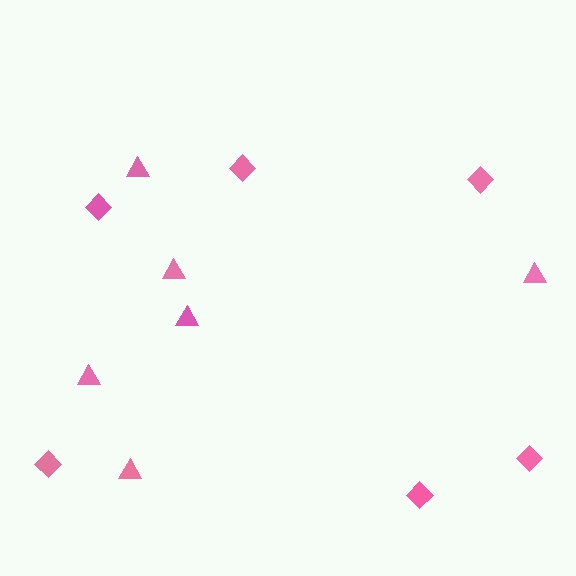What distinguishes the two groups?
There are 2 groups: one group of diamonds (6) and one group of triangles (6).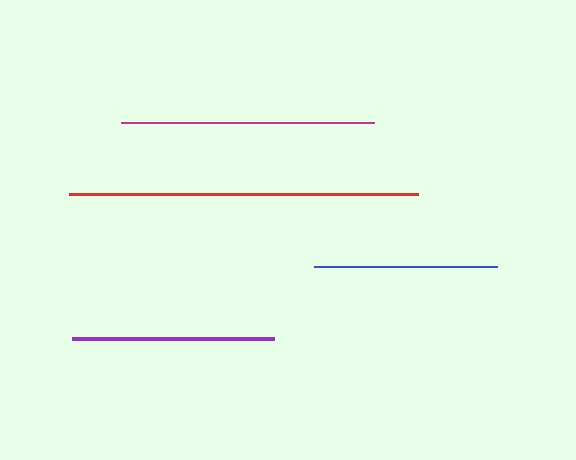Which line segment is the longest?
The red line is the longest at approximately 349 pixels.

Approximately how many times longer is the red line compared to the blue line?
The red line is approximately 1.9 times the length of the blue line.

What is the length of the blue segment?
The blue segment is approximately 182 pixels long.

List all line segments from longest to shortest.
From longest to shortest: red, magenta, purple, blue.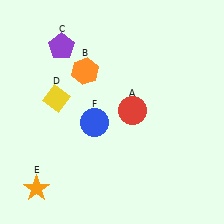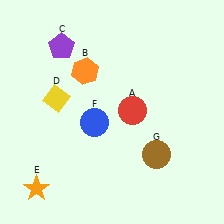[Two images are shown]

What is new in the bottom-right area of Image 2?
A brown circle (G) was added in the bottom-right area of Image 2.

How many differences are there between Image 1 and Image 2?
There is 1 difference between the two images.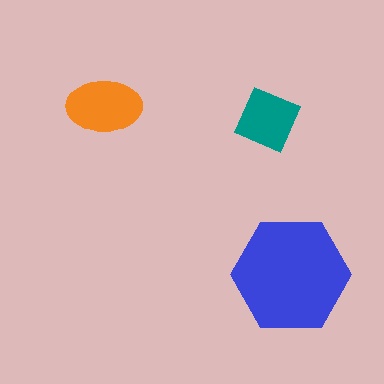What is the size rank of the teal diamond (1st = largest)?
3rd.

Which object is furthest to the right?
The blue hexagon is rightmost.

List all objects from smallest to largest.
The teal diamond, the orange ellipse, the blue hexagon.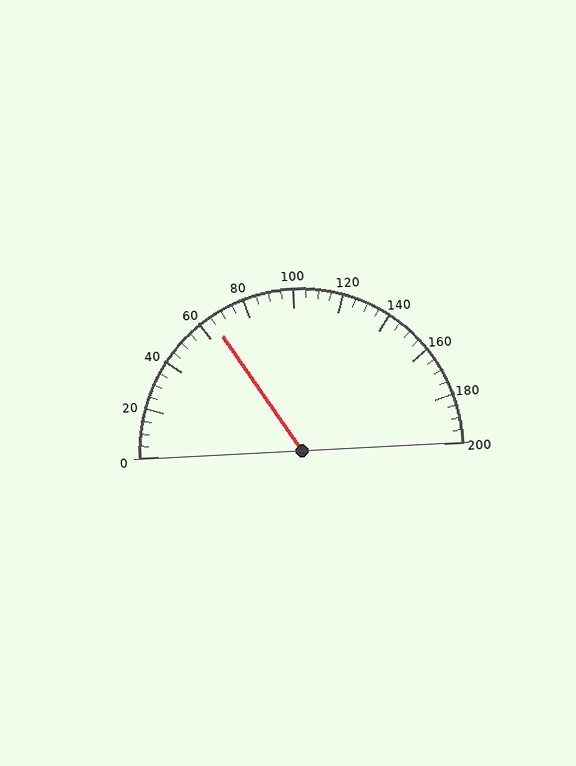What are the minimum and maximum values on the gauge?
The gauge ranges from 0 to 200.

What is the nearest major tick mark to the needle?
The nearest major tick mark is 60.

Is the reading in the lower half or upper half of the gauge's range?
The reading is in the lower half of the range (0 to 200).